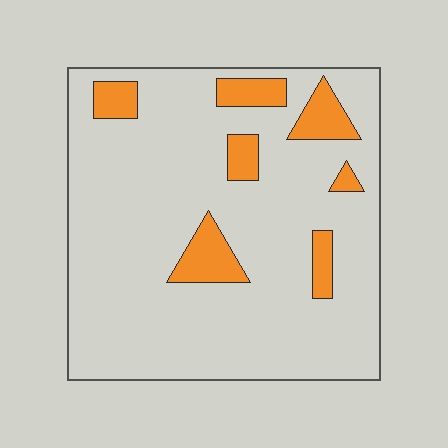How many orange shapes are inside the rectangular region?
7.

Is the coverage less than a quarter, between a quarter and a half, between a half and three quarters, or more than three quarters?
Less than a quarter.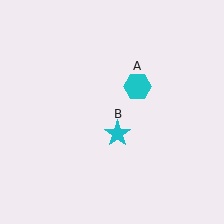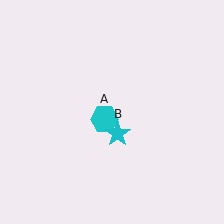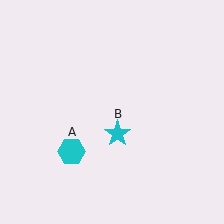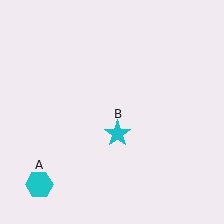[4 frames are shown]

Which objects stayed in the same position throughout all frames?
Cyan star (object B) remained stationary.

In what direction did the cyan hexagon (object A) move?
The cyan hexagon (object A) moved down and to the left.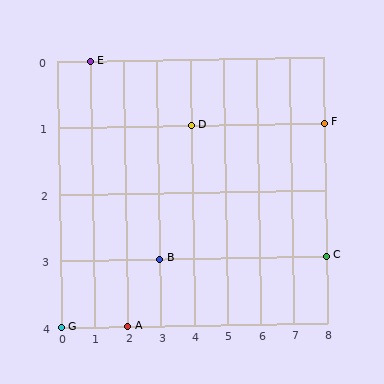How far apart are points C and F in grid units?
Points C and F are 2 rows apart.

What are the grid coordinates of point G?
Point G is at grid coordinates (0, 4).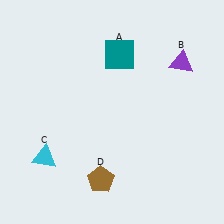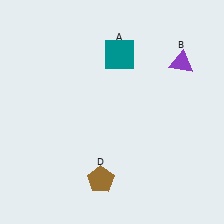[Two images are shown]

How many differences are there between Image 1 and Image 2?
There is 1 difference between the two images.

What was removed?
The cyan triangle (C) was removed in Image 2.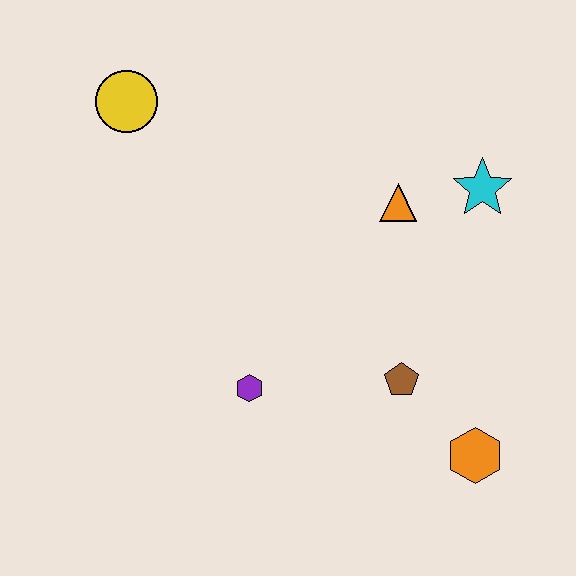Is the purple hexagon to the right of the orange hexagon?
No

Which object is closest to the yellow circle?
The orange triangle is closest to the yellow circle.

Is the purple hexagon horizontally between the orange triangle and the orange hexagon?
No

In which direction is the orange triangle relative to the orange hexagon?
The orange triangle is above the orange hexagon.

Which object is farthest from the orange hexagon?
The yellow circle is farthest from the orange hexagon.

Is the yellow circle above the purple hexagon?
Yes